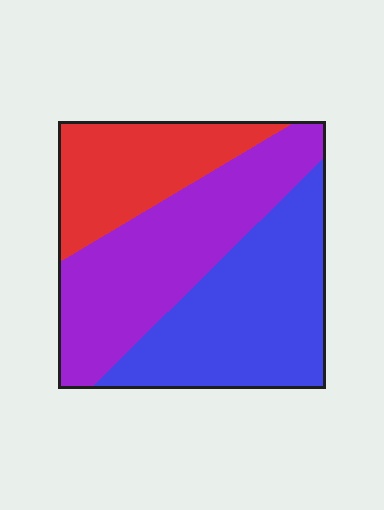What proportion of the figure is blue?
Blue covers 38% of the figure.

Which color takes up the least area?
Red, at roughly 25%.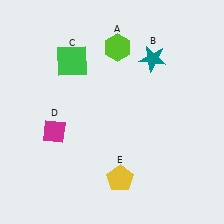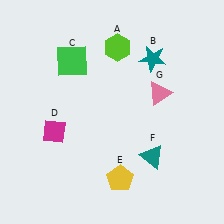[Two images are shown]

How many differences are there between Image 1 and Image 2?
There are 2 differences between the two images.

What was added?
A teal triangle (F), a pink triangle (G) were added in Image 2.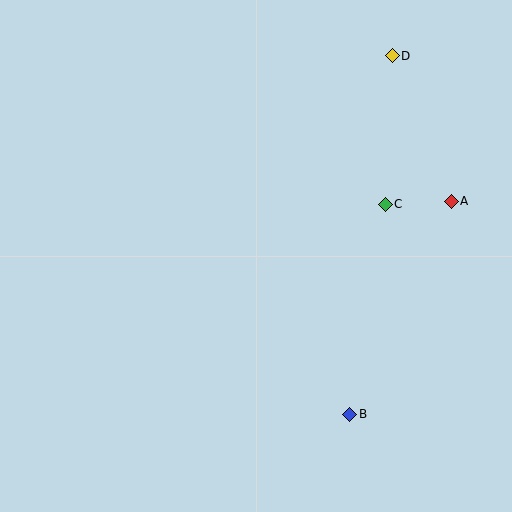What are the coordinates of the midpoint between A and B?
The midpoint between A and B is at (400, 308).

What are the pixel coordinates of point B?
Point B is at (350, 414).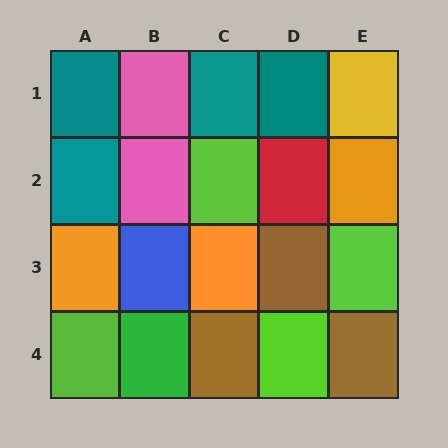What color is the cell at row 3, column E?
Lime.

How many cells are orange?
3 cells are orange.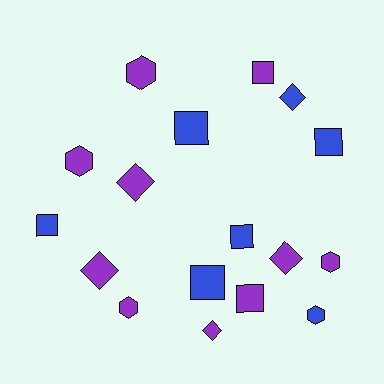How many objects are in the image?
There are 17 objects.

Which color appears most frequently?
Purple, with 10 objects.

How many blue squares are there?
There are 5 blue squares.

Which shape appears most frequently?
Square, with 7 objects.